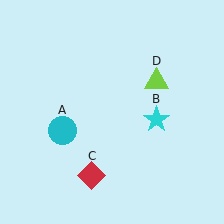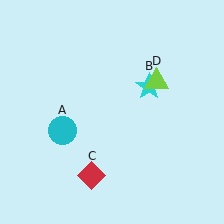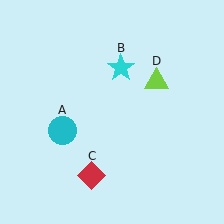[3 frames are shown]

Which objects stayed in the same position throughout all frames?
Cyan circle (object A) and red diamond (object C) and lime triangle (object D) remained stationary.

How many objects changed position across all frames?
1 object changed position: cyan star (object B).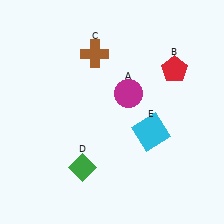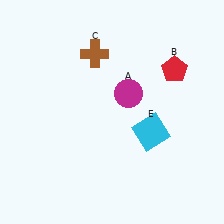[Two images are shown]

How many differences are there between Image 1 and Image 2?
There is 1 difference between the two images.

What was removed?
The green diamond (D) was removed in Image 2.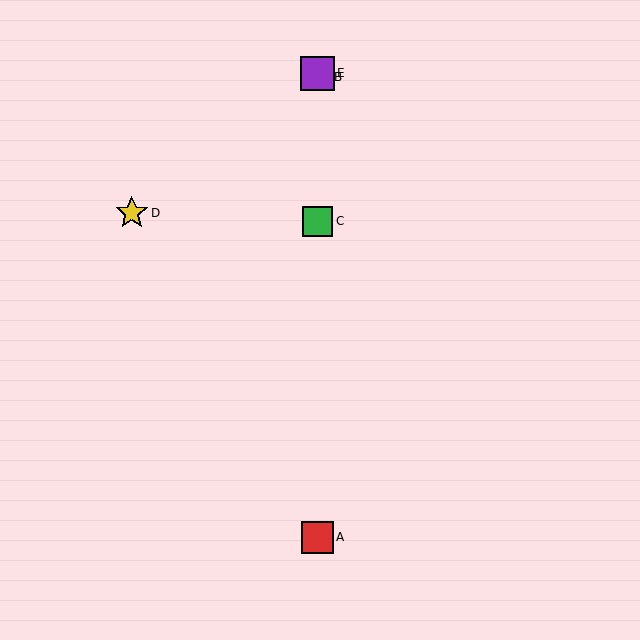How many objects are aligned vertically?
4 objects (A, B, C, E) are aligned vertically.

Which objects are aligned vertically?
Objects A, B, C, E are aligned vertically.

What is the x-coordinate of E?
Object E is at x≈317.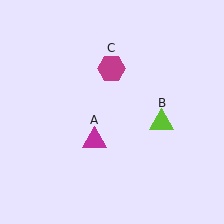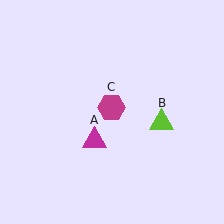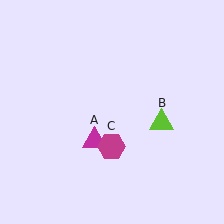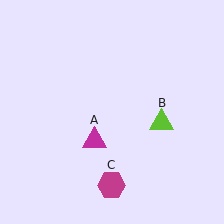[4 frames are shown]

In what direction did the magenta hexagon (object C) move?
The magenta hexagon (object C) moved down.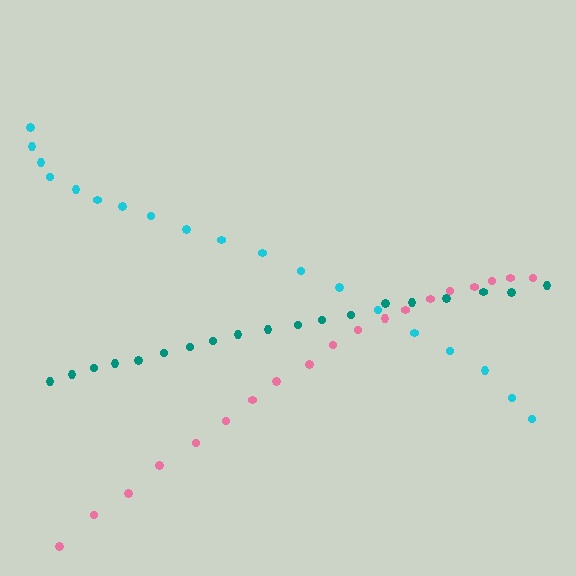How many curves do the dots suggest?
There are 3 distinct paths.